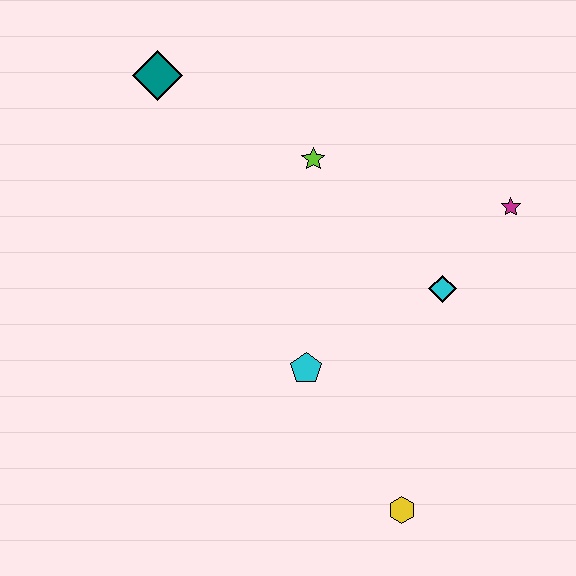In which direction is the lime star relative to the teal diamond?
The lime star is to the right of the teal diamond.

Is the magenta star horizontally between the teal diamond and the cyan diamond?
No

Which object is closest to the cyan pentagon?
The cyan diamond is closest to the cyan pentagon.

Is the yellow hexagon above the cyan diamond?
No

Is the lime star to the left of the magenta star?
Yes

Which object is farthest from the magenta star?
The teal diamond is farthest from the magenta star.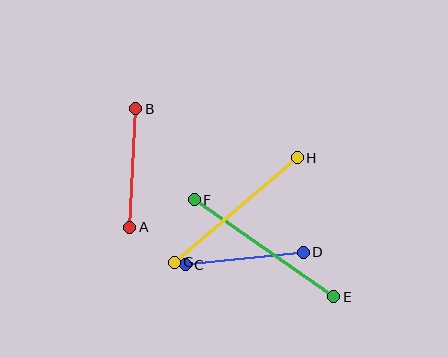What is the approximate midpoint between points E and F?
The midpoint is at approximately (264, 248) pixels.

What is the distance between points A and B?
The distance is approximately 119 pixels.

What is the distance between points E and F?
The distance is approximately 170 pixels.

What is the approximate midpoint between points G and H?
The midpoint is at approximately (236, 210) pixels.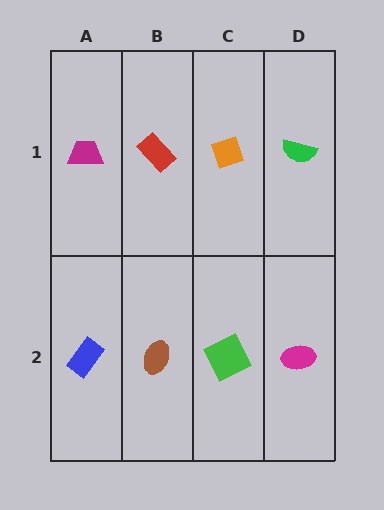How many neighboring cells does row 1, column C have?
3.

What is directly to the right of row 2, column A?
A brown ellipse.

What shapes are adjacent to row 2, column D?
A green semicircle (row 1, column D), a green square (row 2, column C).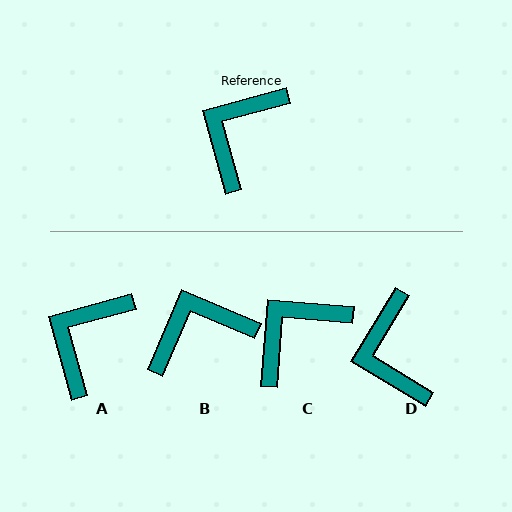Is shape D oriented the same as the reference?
No, it is off by about 43 degrees.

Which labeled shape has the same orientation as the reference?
A.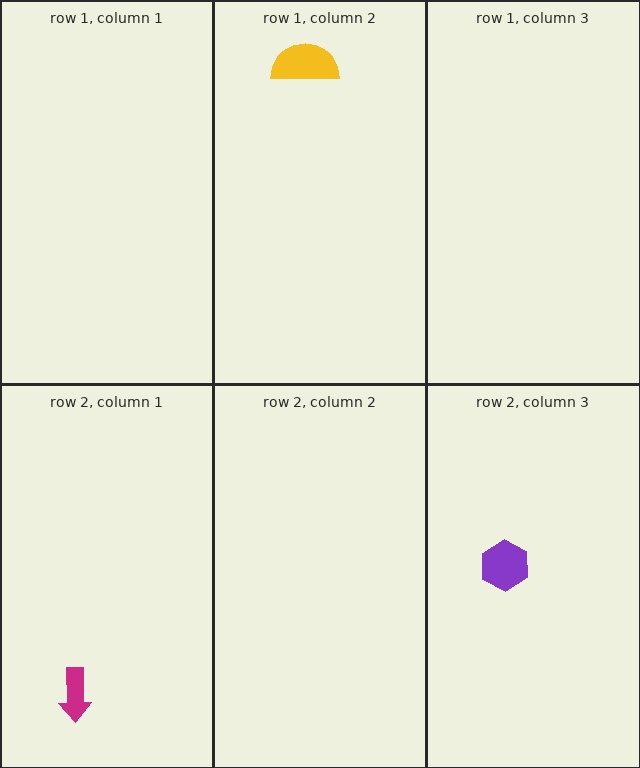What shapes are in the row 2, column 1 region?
The magenta arrow.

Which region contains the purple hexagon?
The row 2, column 3 region.